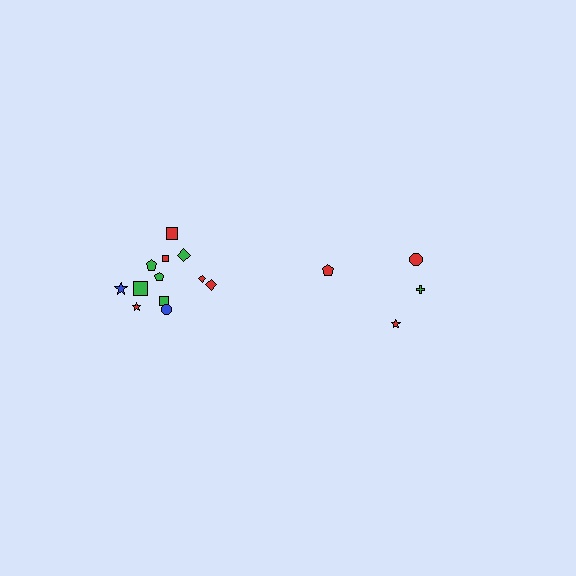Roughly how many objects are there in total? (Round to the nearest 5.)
Roughly 15 objects in total.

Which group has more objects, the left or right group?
The left group.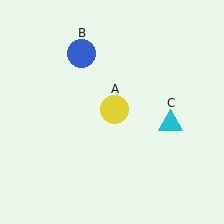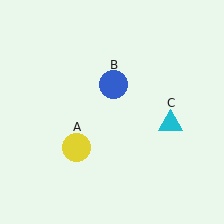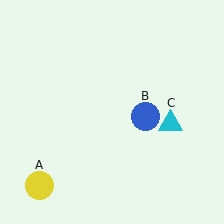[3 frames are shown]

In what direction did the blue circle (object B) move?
The blue circle (object B) moved down and to the right.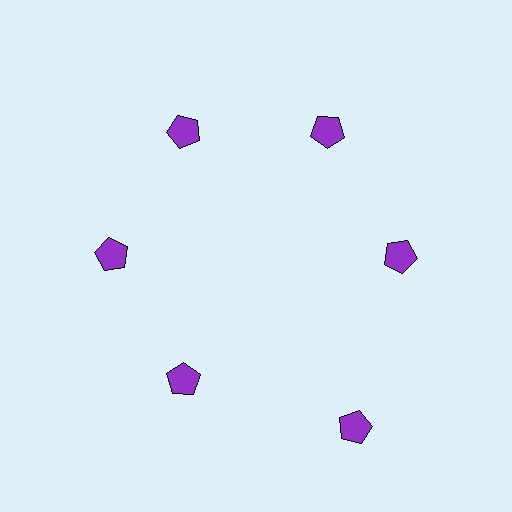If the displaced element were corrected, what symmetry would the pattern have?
It would have 6-fold rotational symmetry — the pattern would map onto itself every 60 degrees.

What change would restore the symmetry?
The symmetry would be restored by moving it inward, back onto the ring so that all 6 pentagons sit at equal angles and equal distance from the center.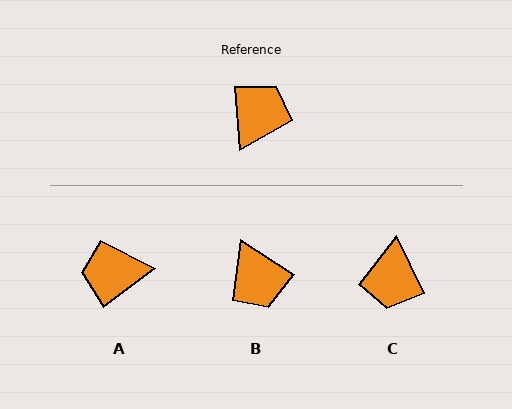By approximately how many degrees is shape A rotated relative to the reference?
Approximately 123 degrees counter-clockwise.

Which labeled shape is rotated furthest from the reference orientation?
C, about 158 degrees away.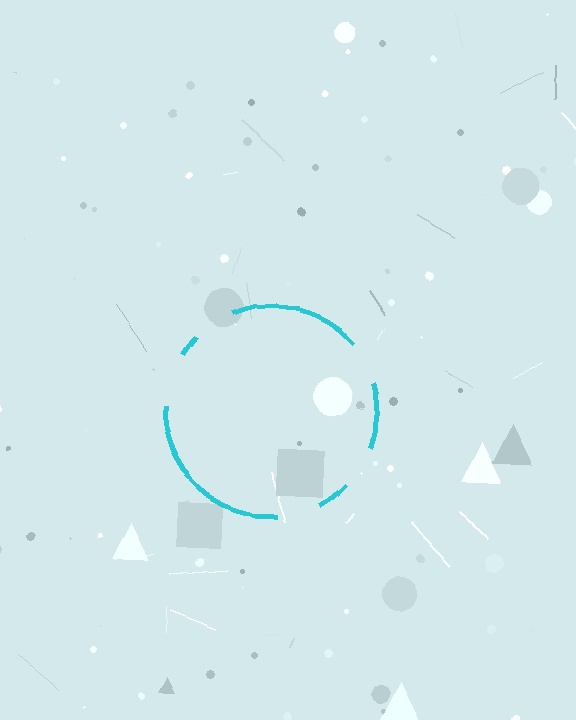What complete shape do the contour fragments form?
The contour fragments form a circle.